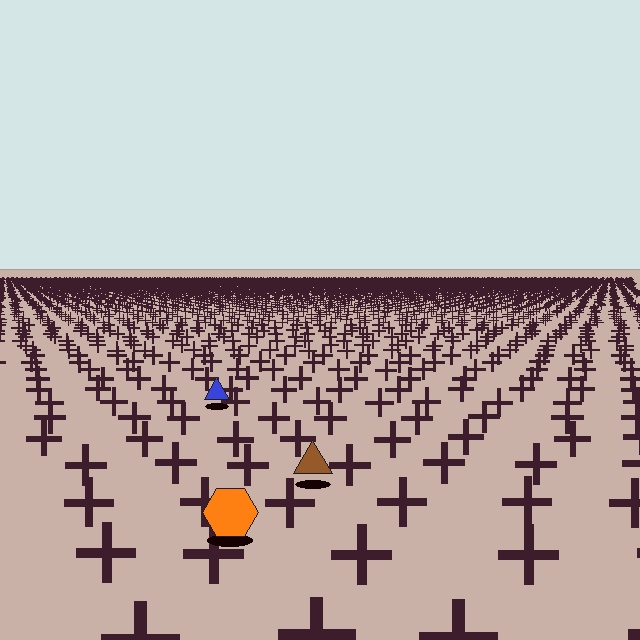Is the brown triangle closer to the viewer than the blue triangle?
Yes. The brown triangle is closer — you can tell from the texture gradient: the ground texture is coarser near it.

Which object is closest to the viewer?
The orange hexagon is closest. The texture marks near it are larger and more spread out.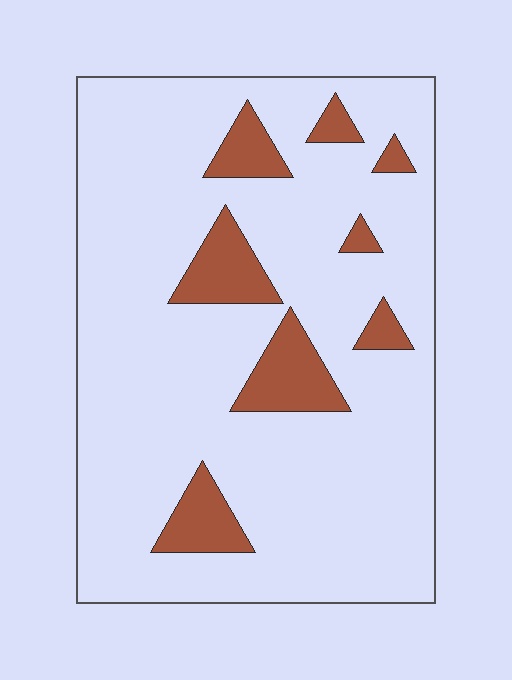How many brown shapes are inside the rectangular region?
8.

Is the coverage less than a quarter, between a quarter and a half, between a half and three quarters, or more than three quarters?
Less than a quarter.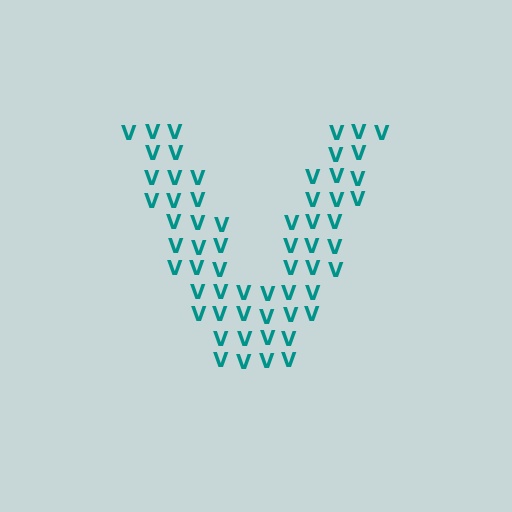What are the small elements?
The small elements are letter V's.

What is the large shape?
The large shape is the letter V.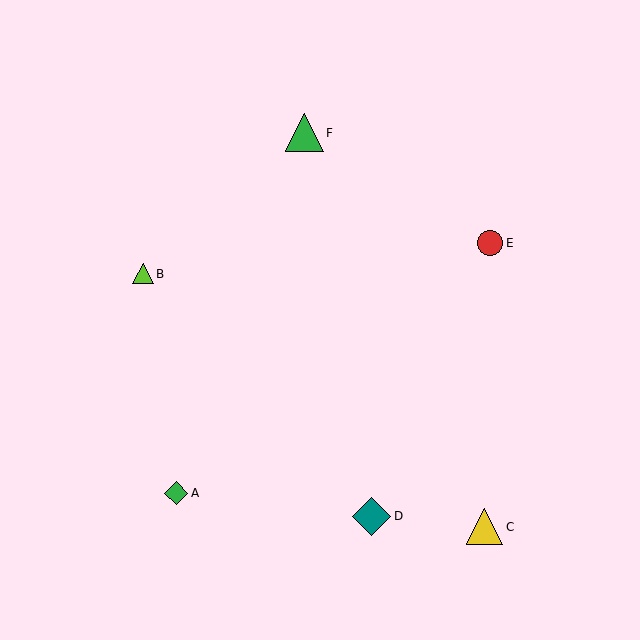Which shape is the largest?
The teal diamond (labeled D) is the largest.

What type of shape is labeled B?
Shape B is a lime triangle.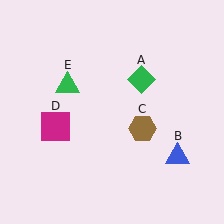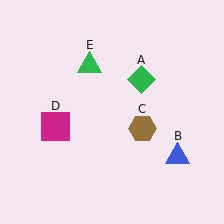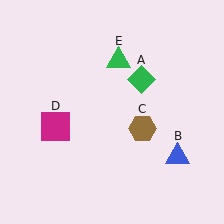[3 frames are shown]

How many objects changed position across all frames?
1 object changed position: green triangle (object E).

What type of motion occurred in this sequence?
The green triangle (object E) rotated clockwise around the center of the scene.